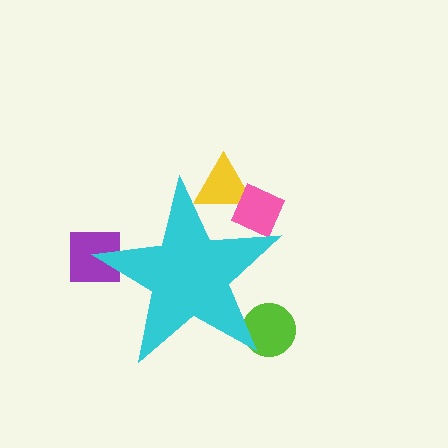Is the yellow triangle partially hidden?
Yes, the yellow triangle is partially hidden behind the cyan star.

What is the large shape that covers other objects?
A cyan star.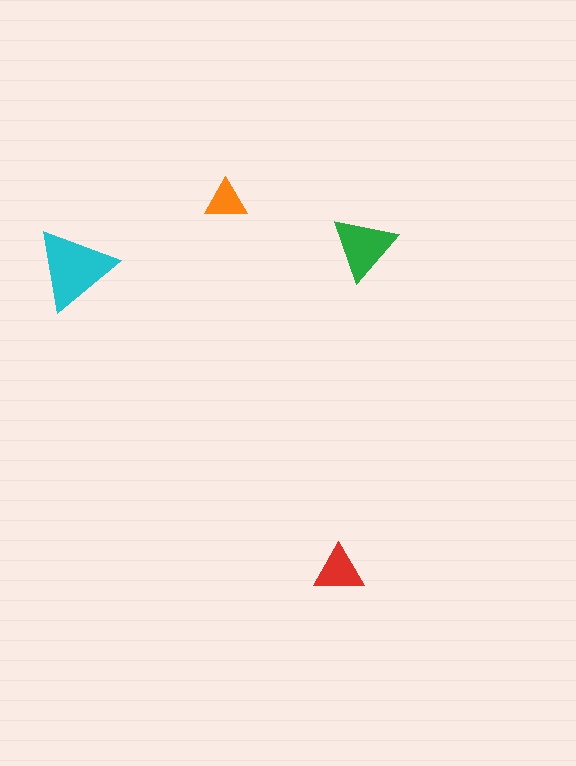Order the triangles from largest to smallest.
the cyan one, the green one, the red one, the orange one.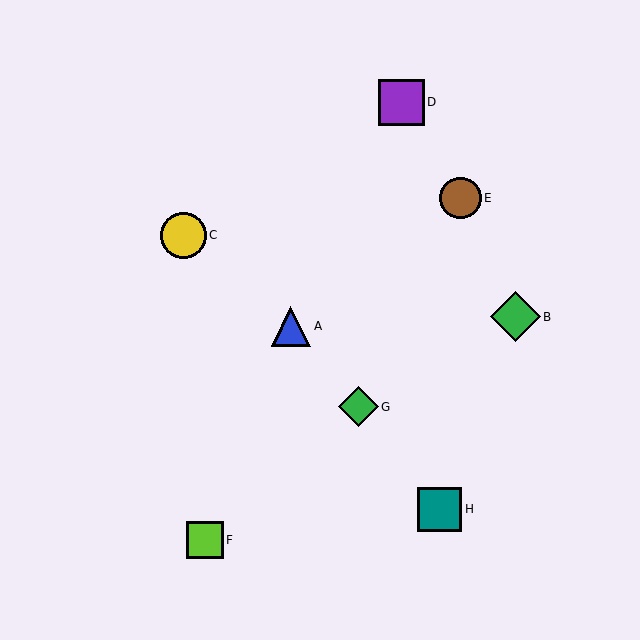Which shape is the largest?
The green diamond (labeled B) is the largest.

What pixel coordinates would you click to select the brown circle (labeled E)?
Click at (460, 198) to select the brown circle E.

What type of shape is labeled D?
Shape D is a purple square.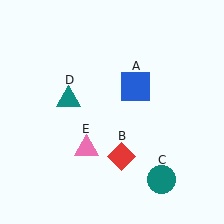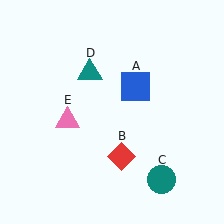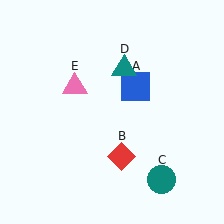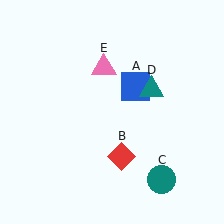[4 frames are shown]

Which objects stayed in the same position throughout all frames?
Blue square (object A) and red diamond (object B) and teal circle (object C) remained stationary.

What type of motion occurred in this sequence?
The teal triangle (object D), pink triangle (object E) rotated clockwise around the center of the scene.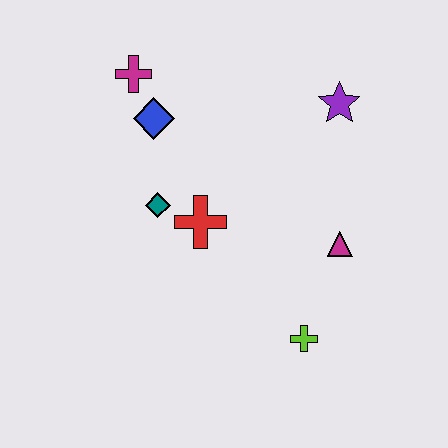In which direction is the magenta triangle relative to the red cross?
The magenta triangle is to the right of the red cross.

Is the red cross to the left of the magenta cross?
No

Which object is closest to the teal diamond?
The red cross is closest to the teal diamond.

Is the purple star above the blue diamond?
Yes